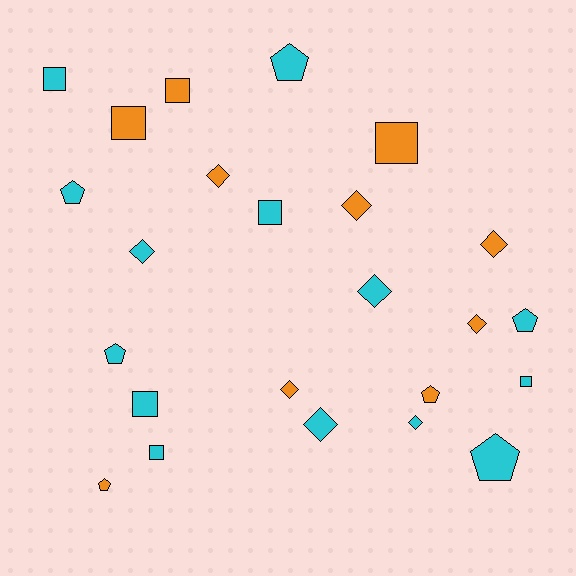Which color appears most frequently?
Cyan, with 14 objects.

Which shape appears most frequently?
Diamond, with 9 objects.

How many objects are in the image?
There are 24 objects.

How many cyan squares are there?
There are 5 cyan squares.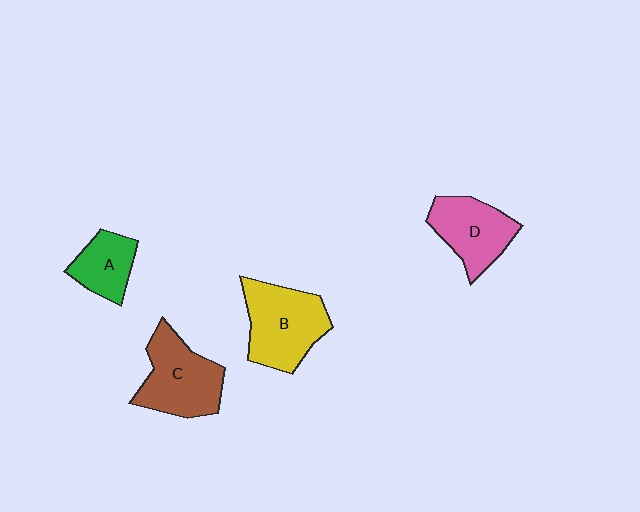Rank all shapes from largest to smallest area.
From largest to smallest: B (yellow), C (brown), D (pink), A (green).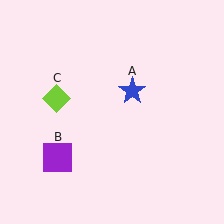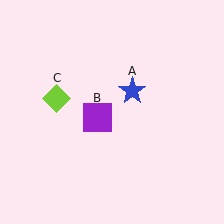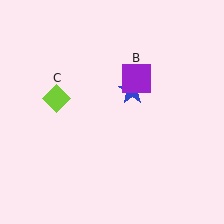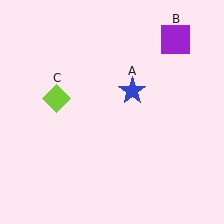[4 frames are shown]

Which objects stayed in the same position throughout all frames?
Blue star (object A) and lime diamond (object C) remained stationary.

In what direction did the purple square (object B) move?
The purple square (object B) moved up and to the right.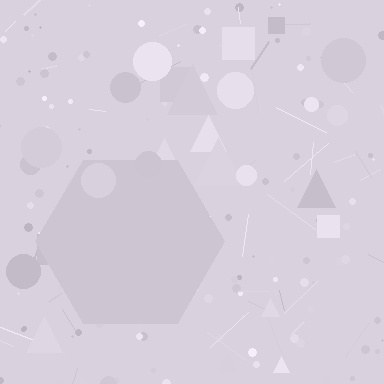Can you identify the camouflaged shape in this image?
The camouflaged shape is a hexagon.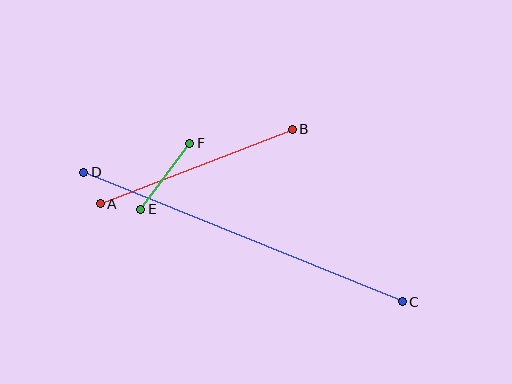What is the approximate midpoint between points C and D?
The midpoint is at approximately (243, 237) pixels.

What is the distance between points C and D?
The distance is approximately 343 pixels.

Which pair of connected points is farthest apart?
Points C and D are farthest apart.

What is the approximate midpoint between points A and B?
The midpoint is at approximately (196, 167) pixels.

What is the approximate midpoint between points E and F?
The midpoint is at approximately (165, 176) pixels.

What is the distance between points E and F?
The distance is approximately 82 pixels.